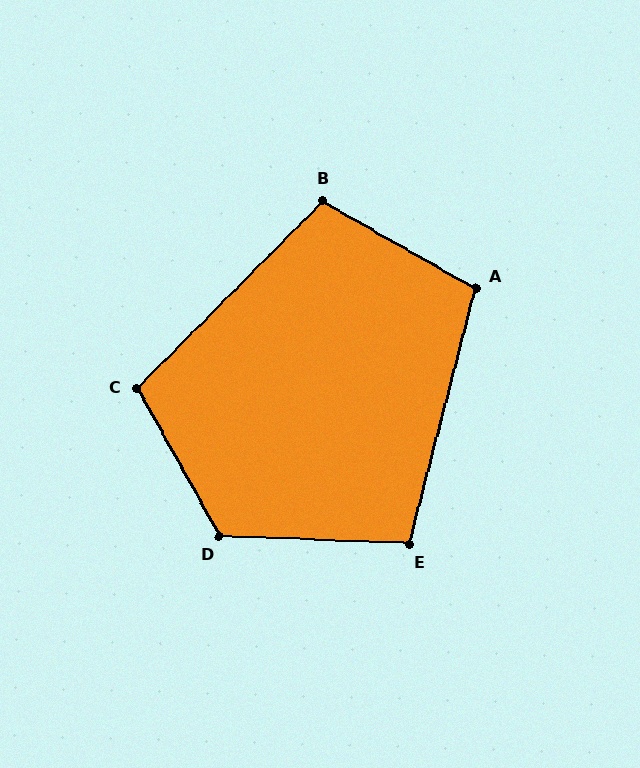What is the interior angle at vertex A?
Approximately 105 degrees (obtuse).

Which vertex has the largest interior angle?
D, at approximately 121 degrees.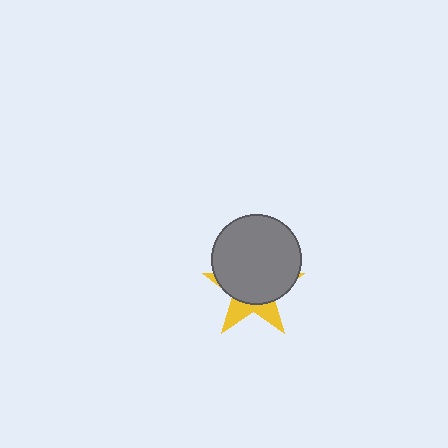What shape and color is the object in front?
The object in front is a gray circle.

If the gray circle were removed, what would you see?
You would see the complete yellow star.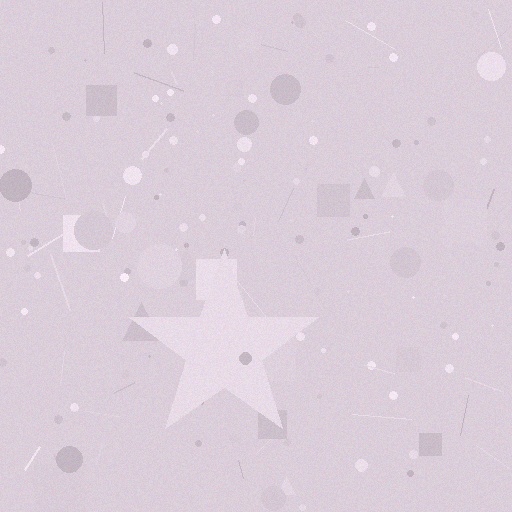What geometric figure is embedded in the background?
A star is embedded in the background.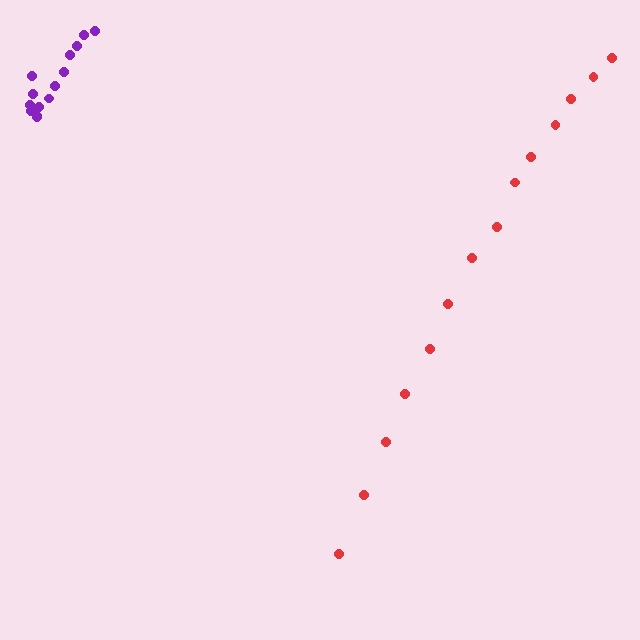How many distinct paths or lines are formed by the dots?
There are 2 distinct paths.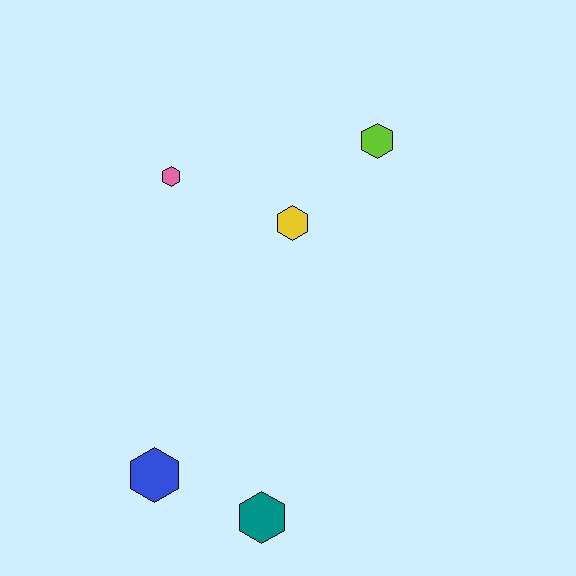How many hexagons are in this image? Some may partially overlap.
There are 5 hexagons.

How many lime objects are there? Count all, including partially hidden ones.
There is 1 lime object.